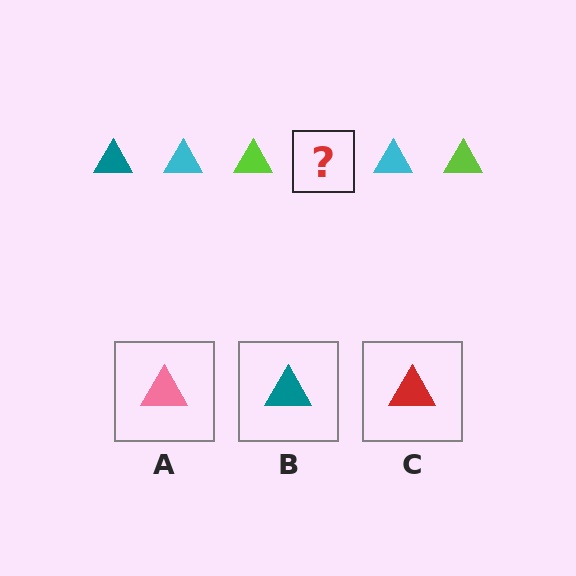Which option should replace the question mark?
Option B.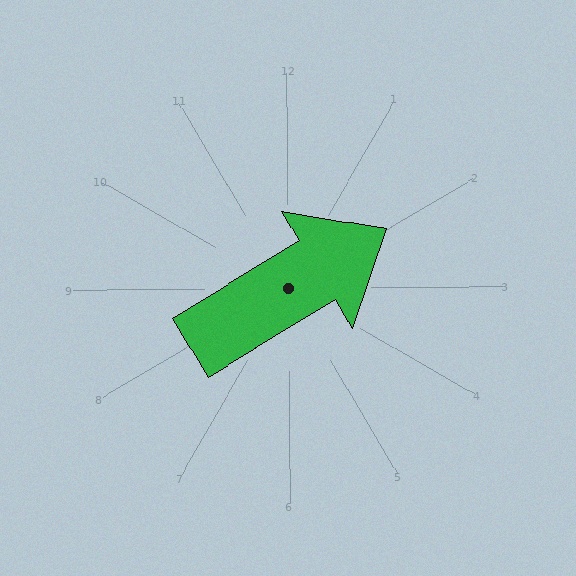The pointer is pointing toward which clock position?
Roughly 2 o'clock.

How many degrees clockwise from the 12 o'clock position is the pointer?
Approximately 59 degrees.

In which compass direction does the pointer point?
Northeast.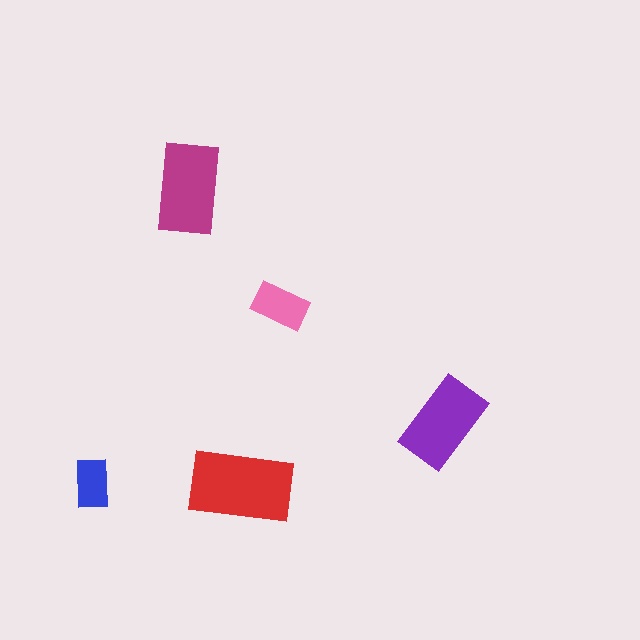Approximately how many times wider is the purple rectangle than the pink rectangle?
About 1.5 times wider.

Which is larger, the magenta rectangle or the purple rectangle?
The magenta one.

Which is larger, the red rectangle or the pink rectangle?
The red one.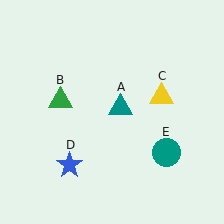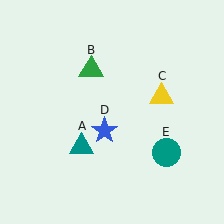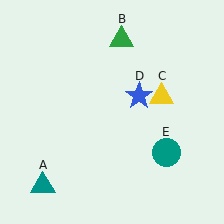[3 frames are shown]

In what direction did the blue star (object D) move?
The blue star (object D) moved up and to the right.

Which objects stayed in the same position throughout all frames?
Yellow triangle (object C) and teal circle (object E) remained stationary.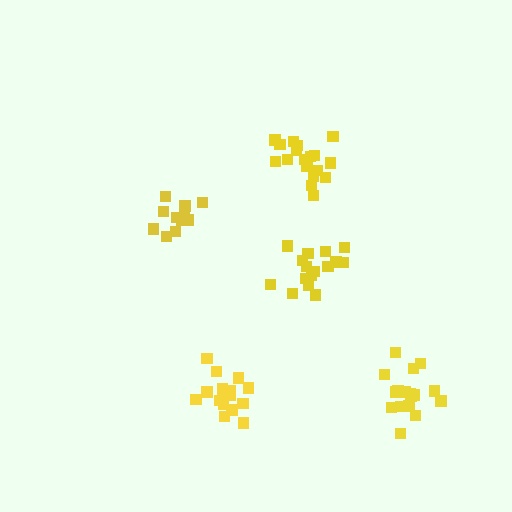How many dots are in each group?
Group 1: 18 dots, Group 2: 19 dots, Group 3: 18 dots, Group 4: 16 dots, Group 5: 14 dots (85 total).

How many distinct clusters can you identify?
There are 5 distinct clusters.